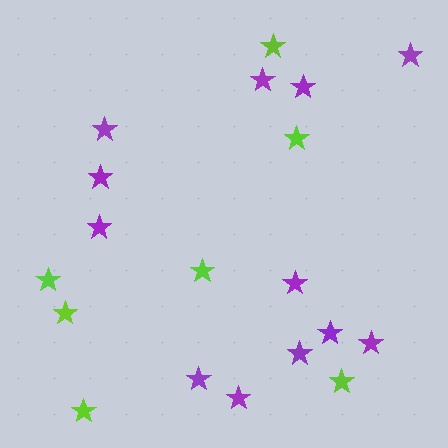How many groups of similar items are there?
There are 2 groups: one group of lime stars (7) and one group of purple stars (12).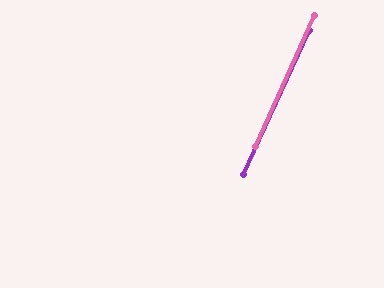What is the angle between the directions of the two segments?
Approximately 1 degree.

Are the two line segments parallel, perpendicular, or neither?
Parallel — their directions differ by only 0.7°.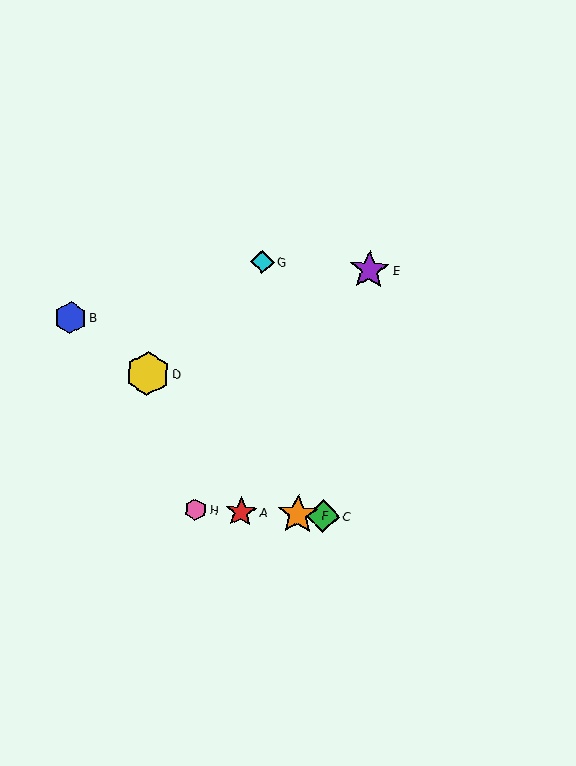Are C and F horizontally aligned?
Yes, both are at y≈516.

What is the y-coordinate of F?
Object F is at y≈515.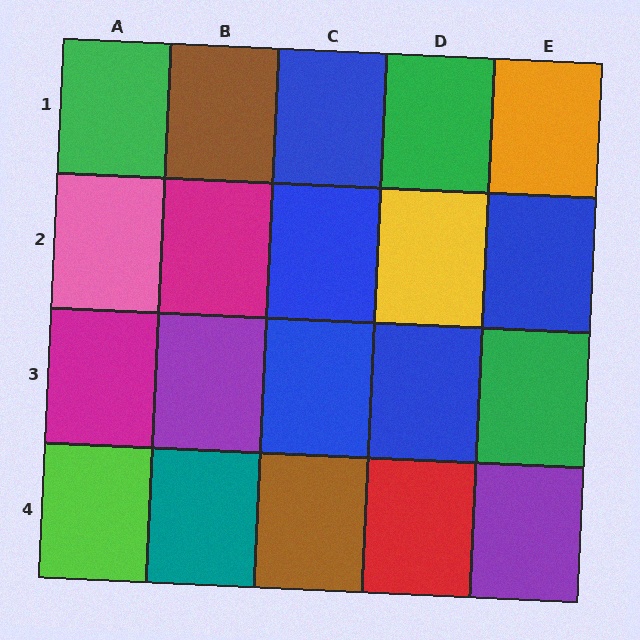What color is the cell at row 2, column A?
Pink.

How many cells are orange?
1 cell is orange.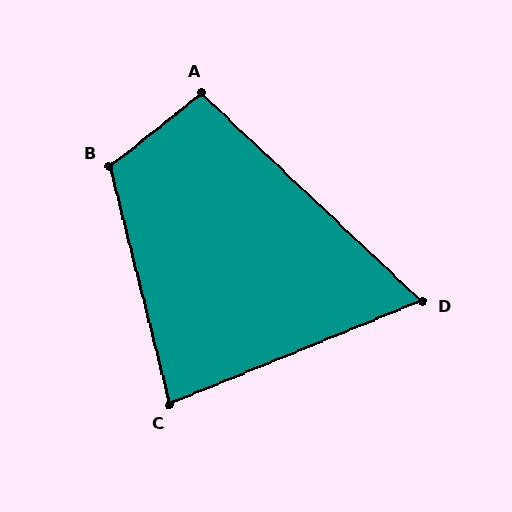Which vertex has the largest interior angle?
B, at approximately 114 degrees.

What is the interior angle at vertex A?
Approximately 98 degrees (obtuse).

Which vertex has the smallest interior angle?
D, at approximately 66 degrees.